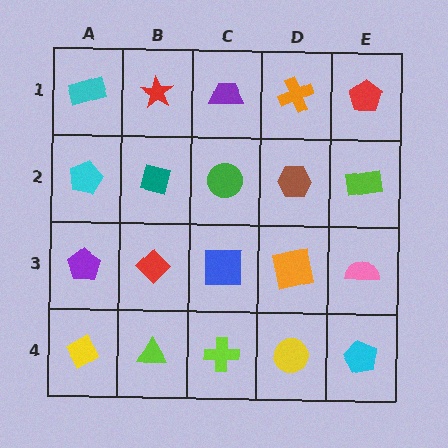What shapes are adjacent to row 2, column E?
A red pentagon (row 1, column E), a pink semicircle (row 3, column E), a brown hexagon (row 2, column D).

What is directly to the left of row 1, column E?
An orange cross.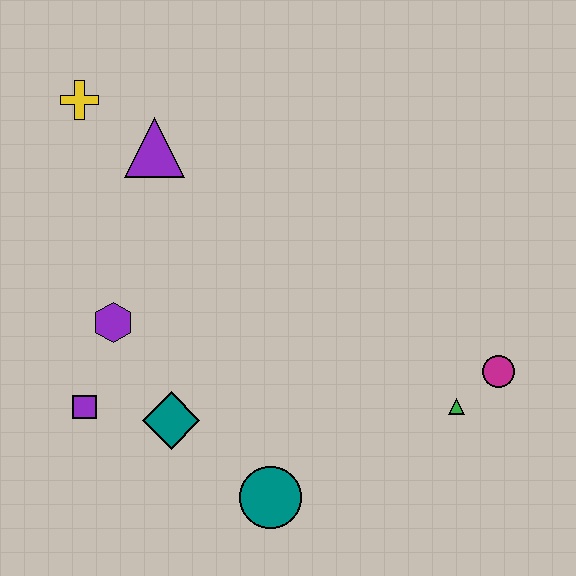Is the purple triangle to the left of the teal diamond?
Yes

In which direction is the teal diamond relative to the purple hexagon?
The teal diamond is below the purple hexagon.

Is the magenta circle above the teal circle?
Yes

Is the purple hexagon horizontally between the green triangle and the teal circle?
No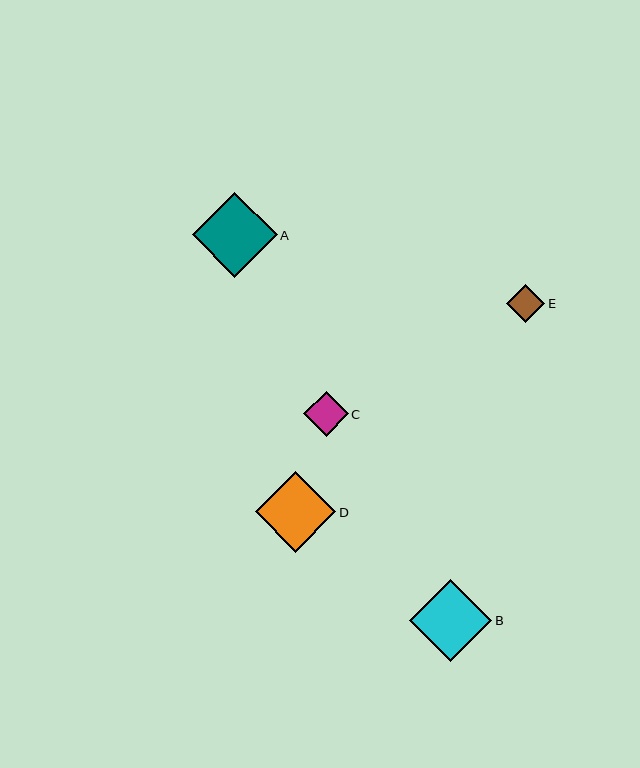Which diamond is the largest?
Diamond A is the largest with a size of approximately 85 pixels.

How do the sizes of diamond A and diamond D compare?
Diamond A and diamond D are approximately the same size.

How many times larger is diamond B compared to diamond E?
Diamond B is approximately 2.2 times the size of diamond E.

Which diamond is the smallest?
Diamond E is the smallest with a size of approximately 38 pixels.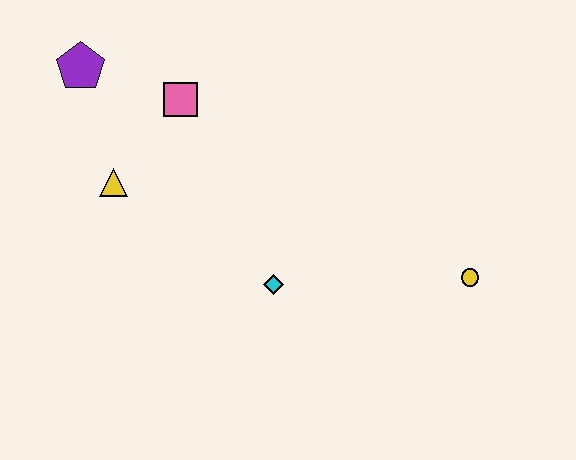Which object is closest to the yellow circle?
The cyan diamond is closest to the yellow circle.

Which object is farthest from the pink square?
The yellow circle is farthest from the pink square.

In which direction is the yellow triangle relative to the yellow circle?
The yellow triangle is to the left of the yellow circle.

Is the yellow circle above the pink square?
No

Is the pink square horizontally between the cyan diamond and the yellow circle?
No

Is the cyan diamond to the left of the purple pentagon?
No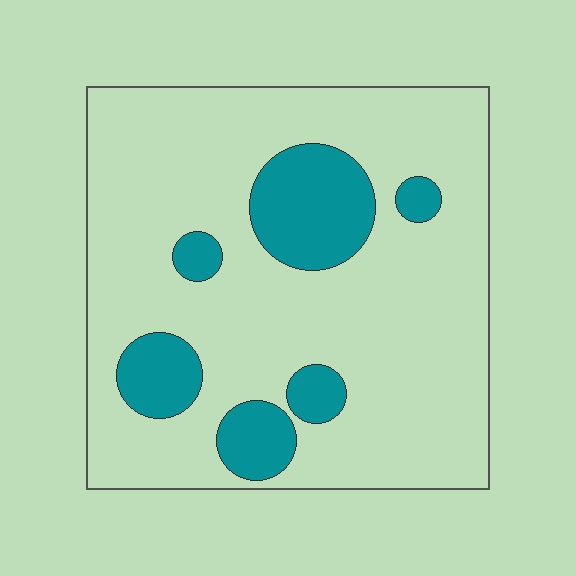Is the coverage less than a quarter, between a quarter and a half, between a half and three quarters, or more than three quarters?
Less than a quarter.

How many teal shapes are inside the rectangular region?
6.